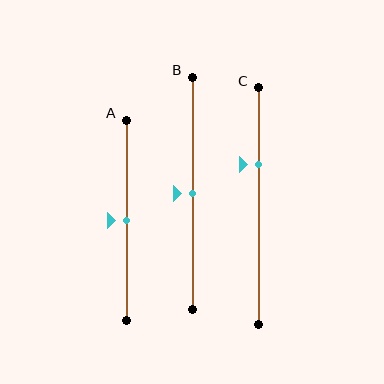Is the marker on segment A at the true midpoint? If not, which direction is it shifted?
Yes, the marker on segment A is at the true midpoint.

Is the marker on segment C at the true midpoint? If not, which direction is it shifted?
No, the marker on segment C is shifted upward by about 17% of the segment length.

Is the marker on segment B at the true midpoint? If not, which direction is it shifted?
Yes, the marker on segment B is at the true midpoint.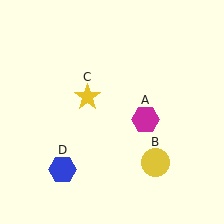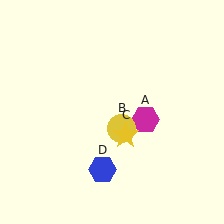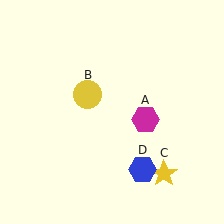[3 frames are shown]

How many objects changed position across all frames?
3 objects changed position: yellow circle (object B), yellow star (object C), blue hexagon (object D).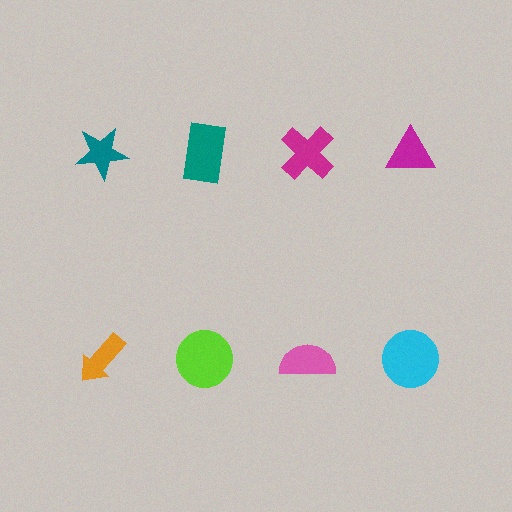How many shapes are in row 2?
4 shapes.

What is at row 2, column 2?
A lime circle.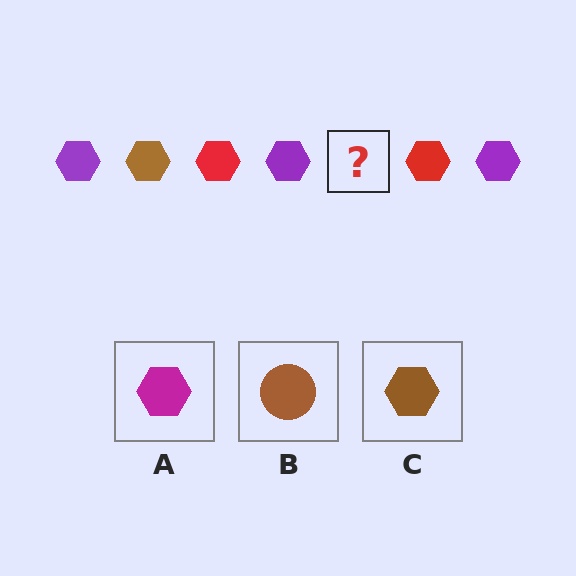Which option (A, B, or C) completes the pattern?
C.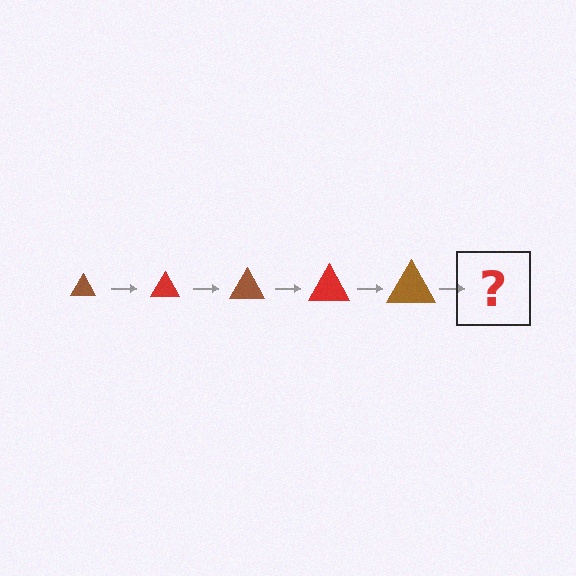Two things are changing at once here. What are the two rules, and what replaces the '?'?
The two rules are that the triangle grows larger each step and the color cycles through brown and red. The '?' should be a red triangle, larger than the previous one.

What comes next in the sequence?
The next element should be a red triangle, larger than the previous one.